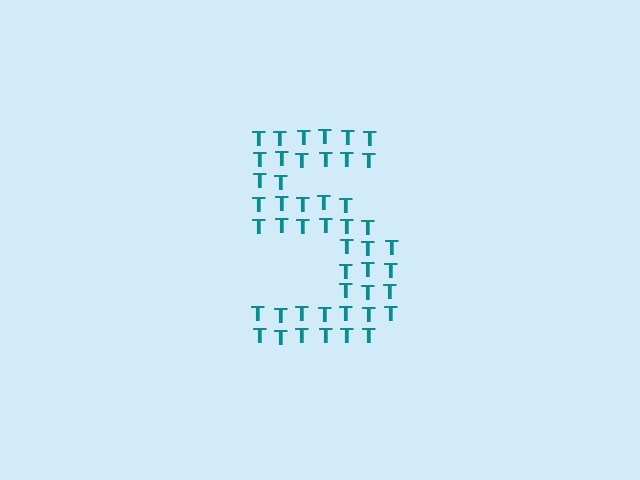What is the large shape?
The large shape is the digit 5.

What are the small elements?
The small elements are letter T's.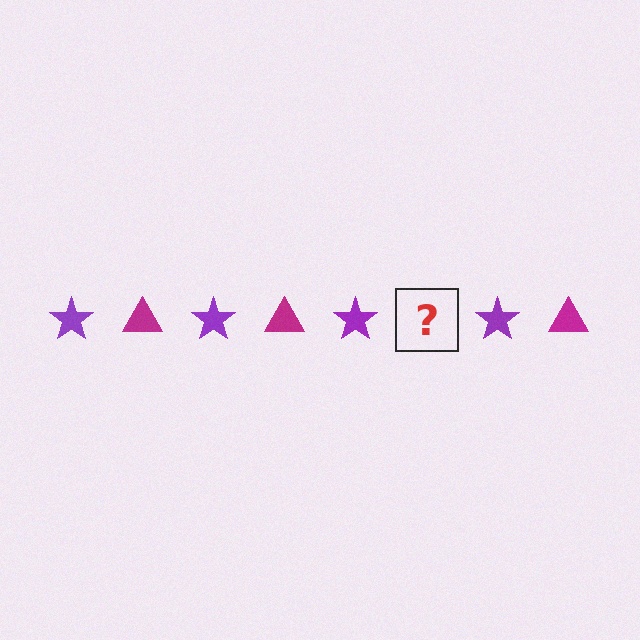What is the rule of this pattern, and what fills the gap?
The rule is that the pattern alternates between purple star and magenta triangle. The gap should be filled with a magenta triangle.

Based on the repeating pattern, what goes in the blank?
The blank should be a magenta triangle.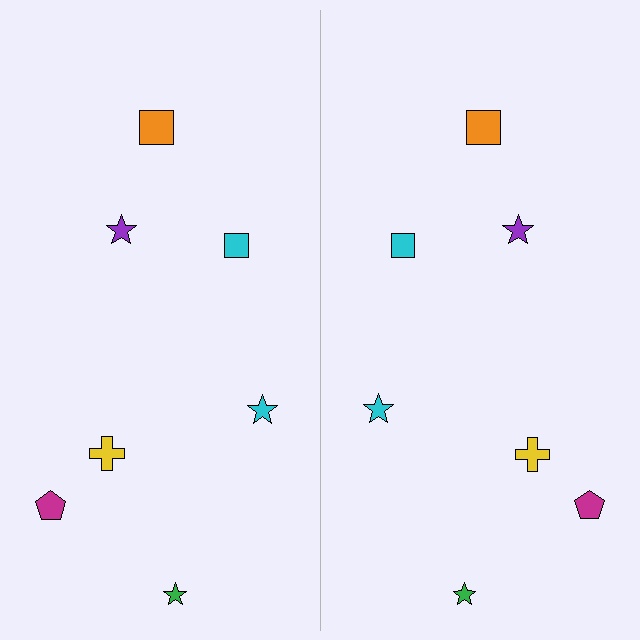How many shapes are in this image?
There are 14 shapes in this image.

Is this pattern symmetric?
Yes, this pattern has bilateral (reflection) symmetry.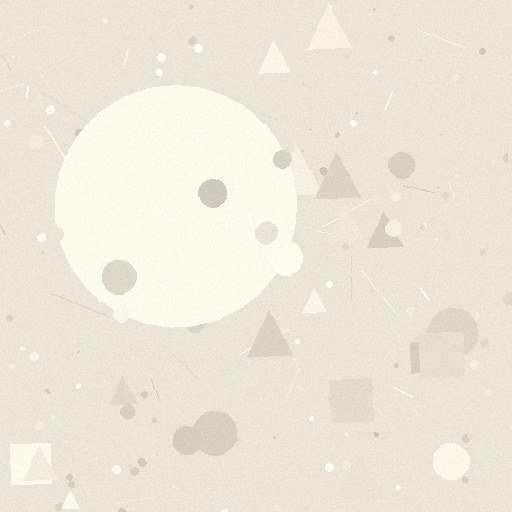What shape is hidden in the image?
A circle is hidden in the image.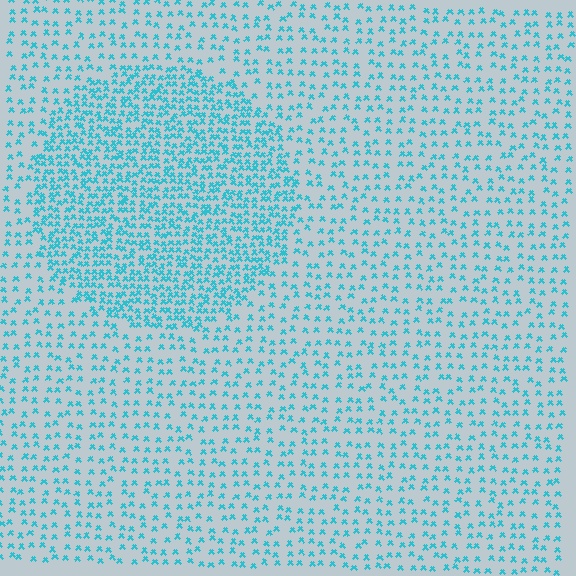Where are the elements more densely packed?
The elements are more densely packed inside the circle boundary.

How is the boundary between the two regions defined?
The boundary is defined by a change in element density (approximately 2.2x ratio). All elements are the same color, size, and shape.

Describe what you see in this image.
The image contains small cyan elements arranged at two different densities. A circle-shaped region is visible where the elements are more densely packed than the surrounding area.